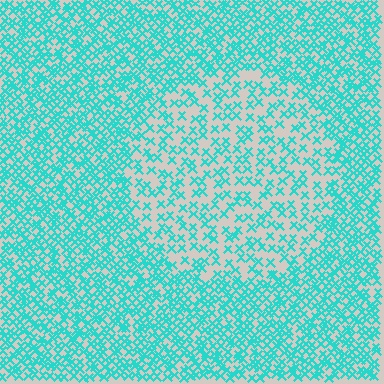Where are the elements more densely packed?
The elements are more densely packed outside the circle boundary.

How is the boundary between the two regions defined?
The boundary is defined by a change in element density (approximately 2.0x ratio). All elements are the same color, size, and shape.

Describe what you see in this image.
The image contains small cyan elements arranged at two different densities. A circle-shaped region is visible where the elements are less densely packed than the surrounding area.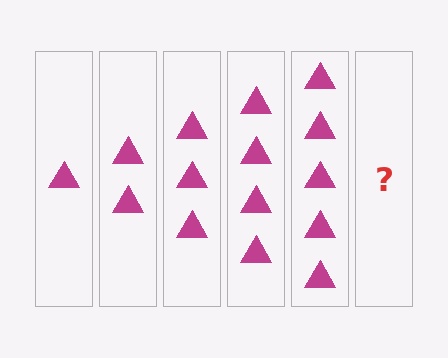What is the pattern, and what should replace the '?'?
The pattern is that each step adds one more triangle. The '?' should be 6 triangles.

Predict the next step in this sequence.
The next step is 6 triangles.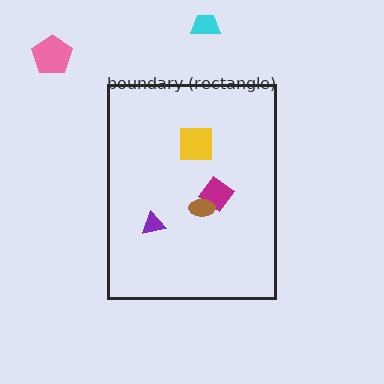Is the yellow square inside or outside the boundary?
Inside.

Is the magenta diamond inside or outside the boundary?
Inside.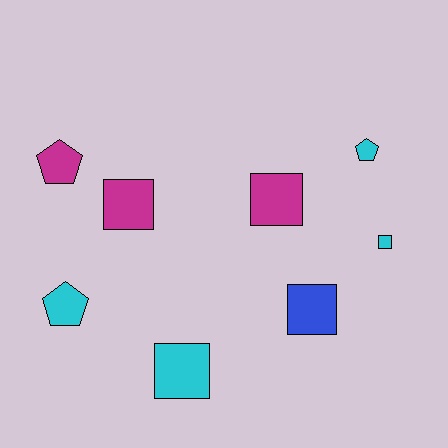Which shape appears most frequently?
Square, with 5 objects.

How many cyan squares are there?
There are 2 cyan squares.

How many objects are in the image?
There are 8 objects.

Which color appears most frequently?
Cyan, with 4 objects.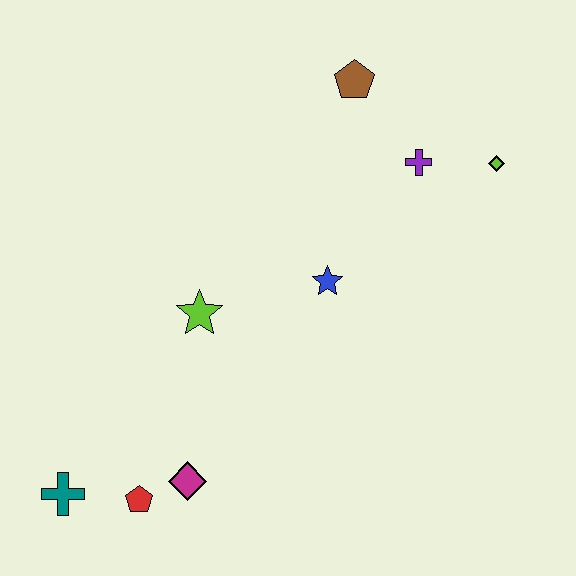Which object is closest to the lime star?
The blue star is closest to the lime star.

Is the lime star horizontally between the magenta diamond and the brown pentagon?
Yes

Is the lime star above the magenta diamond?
Yes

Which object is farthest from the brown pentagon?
The teal cross is farthest from the brown pentagon.